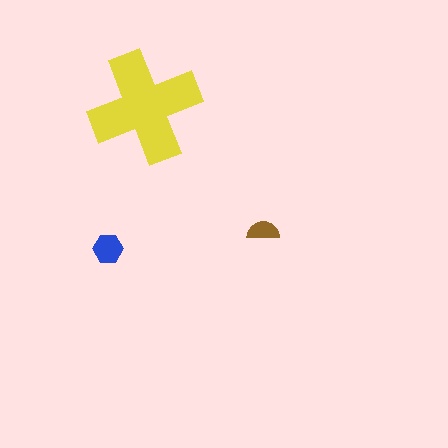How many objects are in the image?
There are 3 objects in the image.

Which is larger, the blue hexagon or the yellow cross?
The yellow cross.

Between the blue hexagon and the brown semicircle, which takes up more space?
The blue hexagon.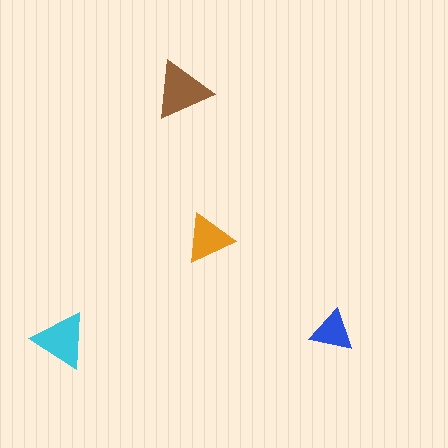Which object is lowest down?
The cyan triangle is bottommost.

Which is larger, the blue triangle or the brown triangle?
The brown one.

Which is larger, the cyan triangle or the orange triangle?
The cyan one.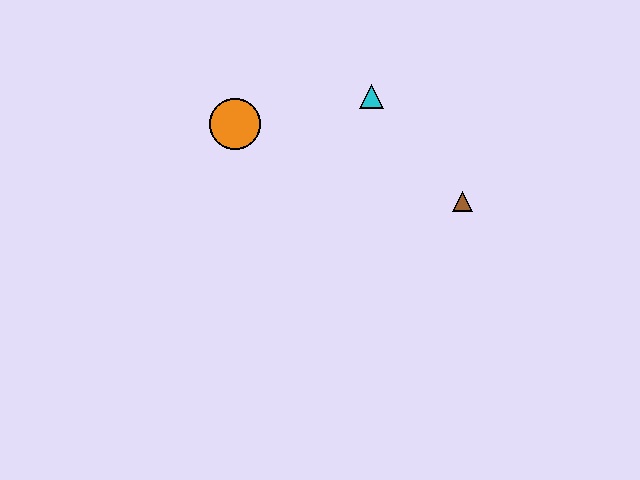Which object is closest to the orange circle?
The cyan triangle is closest to the orange circle.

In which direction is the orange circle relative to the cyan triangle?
The orange circle is to the left of the cyan triangle.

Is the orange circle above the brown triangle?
Yes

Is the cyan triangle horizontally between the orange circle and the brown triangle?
Yes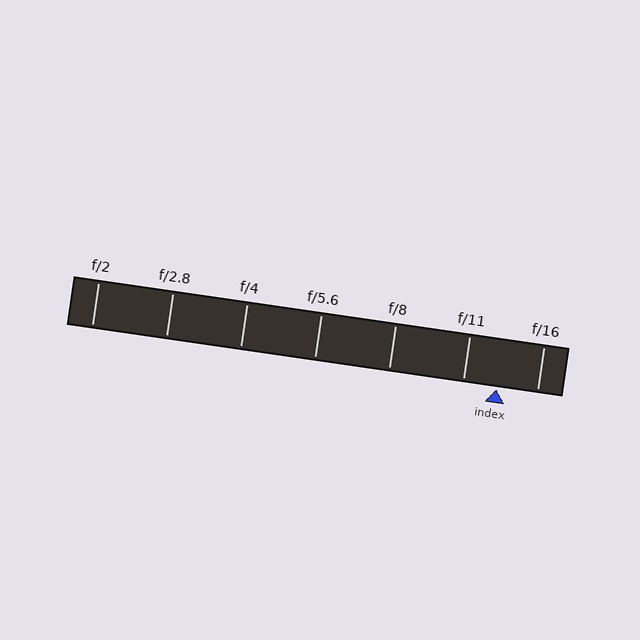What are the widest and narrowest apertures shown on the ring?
The widest aperture shown is f/2 and the narrowest is f/16.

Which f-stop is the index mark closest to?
The index mark is closest to f/11.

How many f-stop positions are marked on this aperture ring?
There are 7 f-stop positions marked.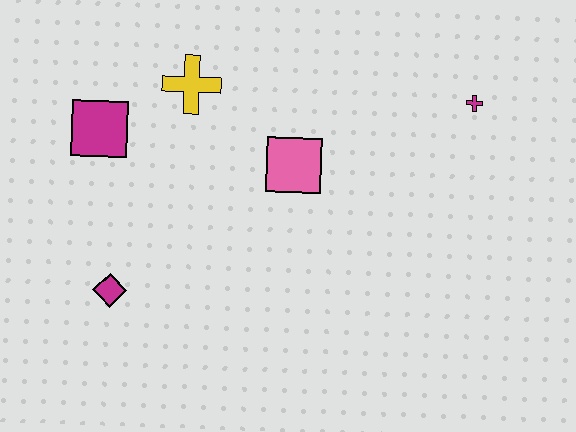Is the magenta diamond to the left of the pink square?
Yes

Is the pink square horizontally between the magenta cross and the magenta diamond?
Yes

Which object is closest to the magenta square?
The yellow cross is closest to the magenta square.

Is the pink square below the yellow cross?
Yes